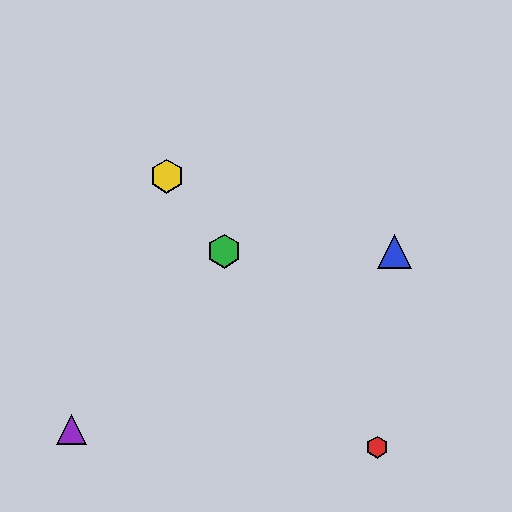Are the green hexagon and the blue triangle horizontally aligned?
Yes, both are at y≈251.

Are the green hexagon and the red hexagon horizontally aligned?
No, the green hexagon is at y≈251 and the red hexagon is at y≈447.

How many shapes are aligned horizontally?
2 shapes (the blue triangle, the green hexagon) are aligned horizontally.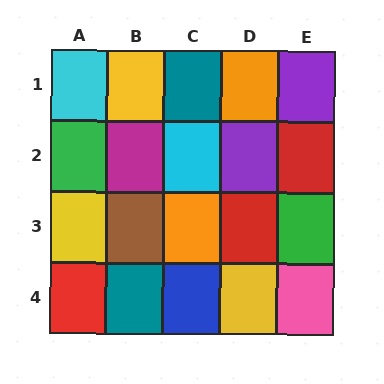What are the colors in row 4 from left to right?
Red, teal, blue, yellow, pink.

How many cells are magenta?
1 cell is magenta.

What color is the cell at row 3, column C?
Orange.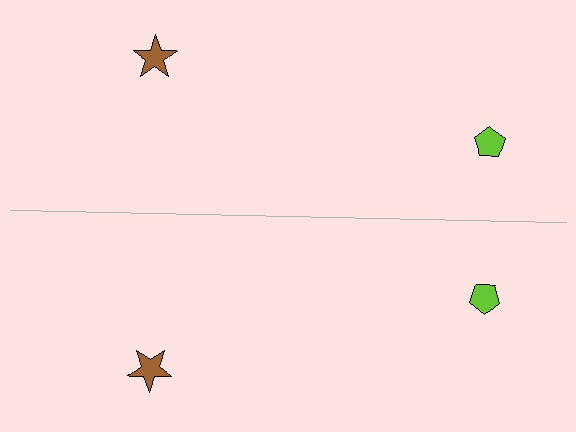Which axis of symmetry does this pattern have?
The pattern has a horizontal axis of symmetry running through the center of the image.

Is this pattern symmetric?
Yes, this pattern has bilateral (reflection) symmetry.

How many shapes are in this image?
There are 4 shapes in this image.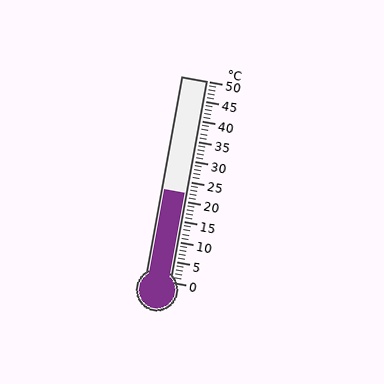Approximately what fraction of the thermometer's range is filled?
The thermometer is filled to approximately 45% of its range.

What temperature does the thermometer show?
The thermometer shows approximately 22°C.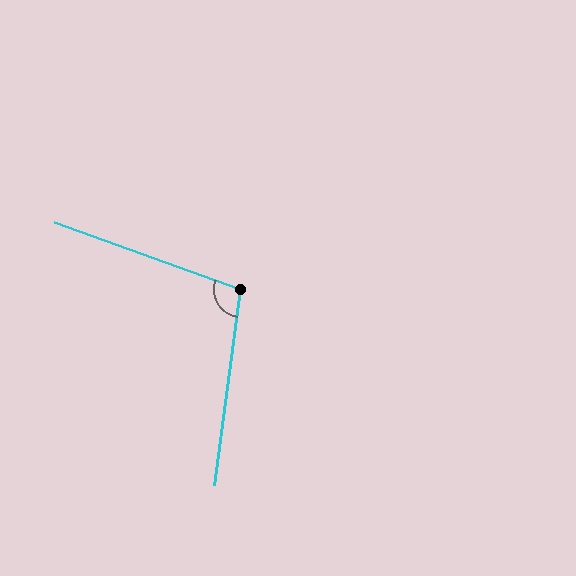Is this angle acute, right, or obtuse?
It is obtuse.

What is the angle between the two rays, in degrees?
Approximately 102 degrees.